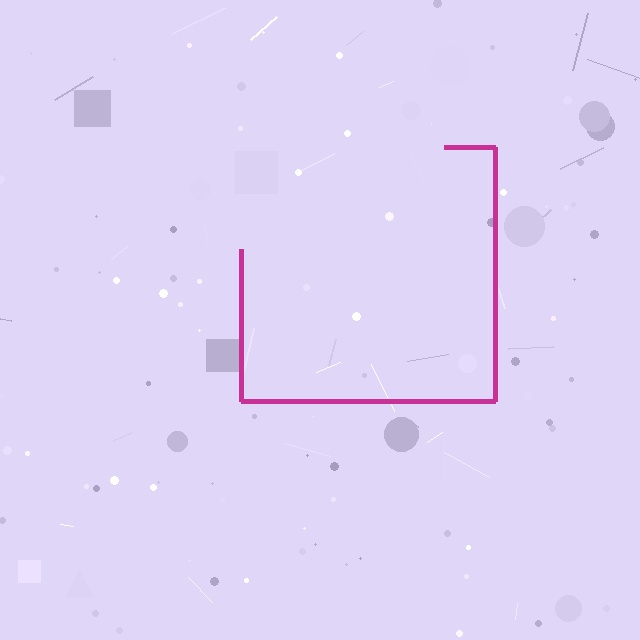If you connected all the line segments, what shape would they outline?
They would outline a square.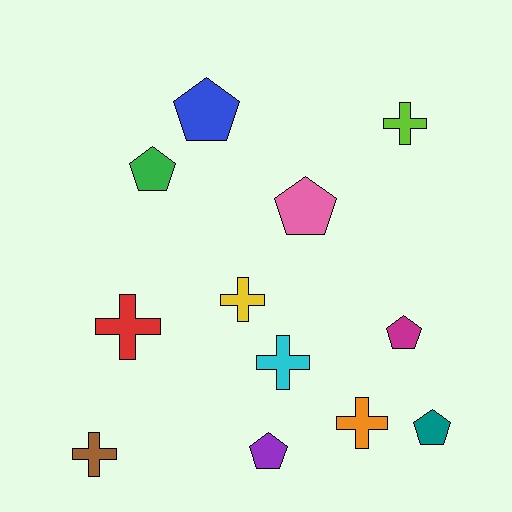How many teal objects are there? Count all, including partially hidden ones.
There is 1 teal object.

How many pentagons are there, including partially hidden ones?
There are 6 pentagons.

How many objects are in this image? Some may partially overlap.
There are 12 objects.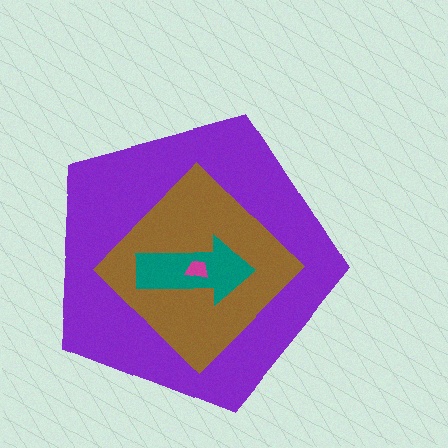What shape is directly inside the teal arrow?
The magenta trapezoid.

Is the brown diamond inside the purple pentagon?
Yes.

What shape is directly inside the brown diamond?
The teal arrow.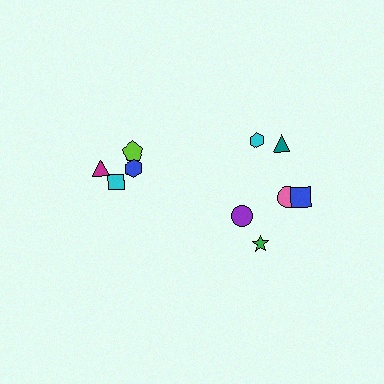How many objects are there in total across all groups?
There are 10 objects.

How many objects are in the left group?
There are 4 objects.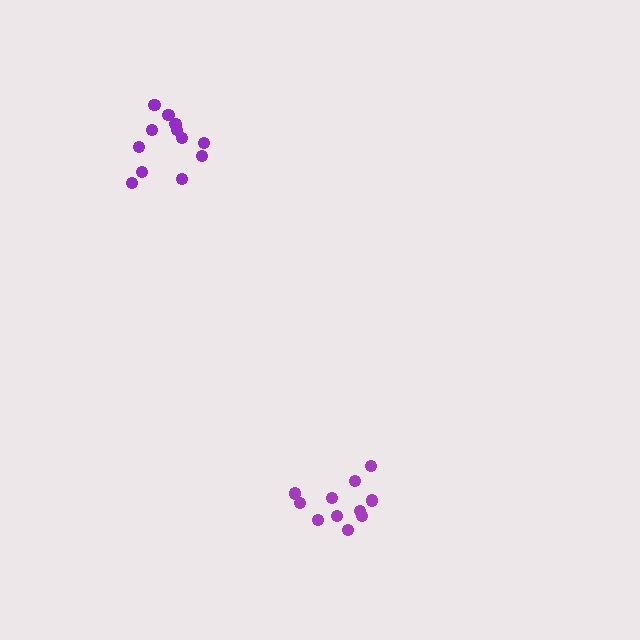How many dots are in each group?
Group 1: 11 dots, Group 2: 12 dots (23 total).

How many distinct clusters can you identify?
There are 2 distinct clusters.